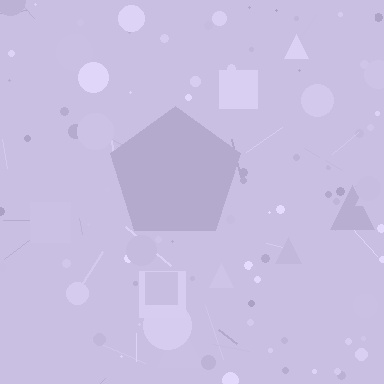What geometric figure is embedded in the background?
A pentagon is embedded in the background.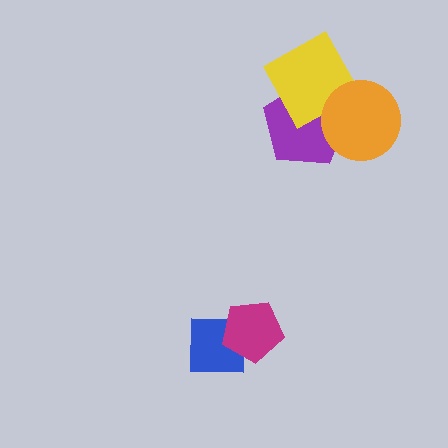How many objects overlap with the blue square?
1 object overlaps with the blue square.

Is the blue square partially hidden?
Yes, it is partially covered by another shape.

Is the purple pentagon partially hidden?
Yes, it is partially covered by another shape.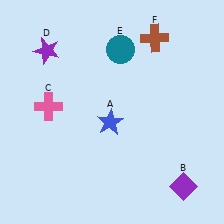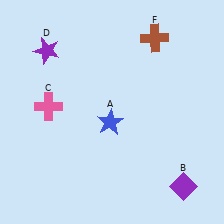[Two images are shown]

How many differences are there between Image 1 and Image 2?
There is 1 difference between the two images.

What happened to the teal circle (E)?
The teal circle (E) was removed in Image 2. It was in the top-right area of Image 1.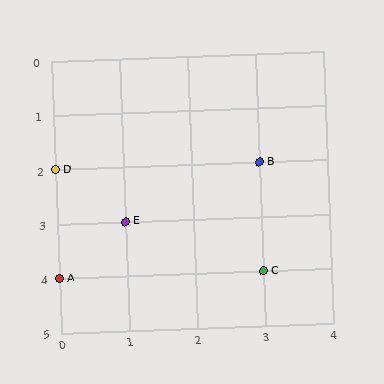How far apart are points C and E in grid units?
Points C and E are 2 columns and 1 row apart (about 2.2 grid units diagonally).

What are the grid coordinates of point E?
Point E is at grid coordinates (1, 3).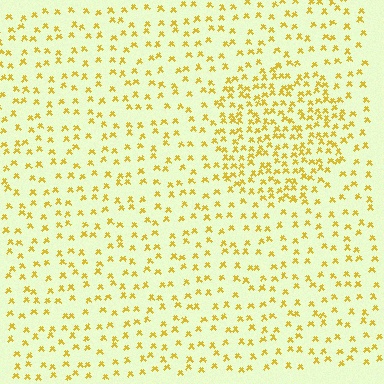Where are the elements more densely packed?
The elements are more densely packed inside the circle boundary.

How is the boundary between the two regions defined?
The boundary is defined by a change in element density (approximately 2.1x ratio). All elements are the same color, size, and shape.